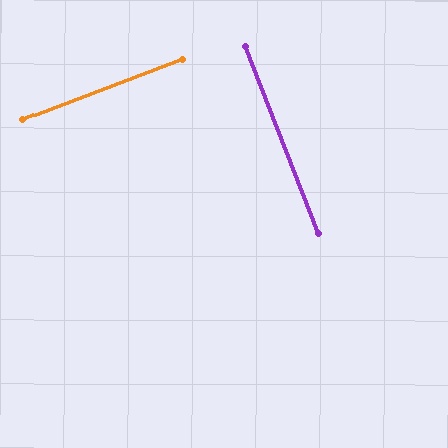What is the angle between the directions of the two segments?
Approximately 90 degrees.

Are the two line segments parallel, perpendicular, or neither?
Perpendicular — they meet at approximately 90°.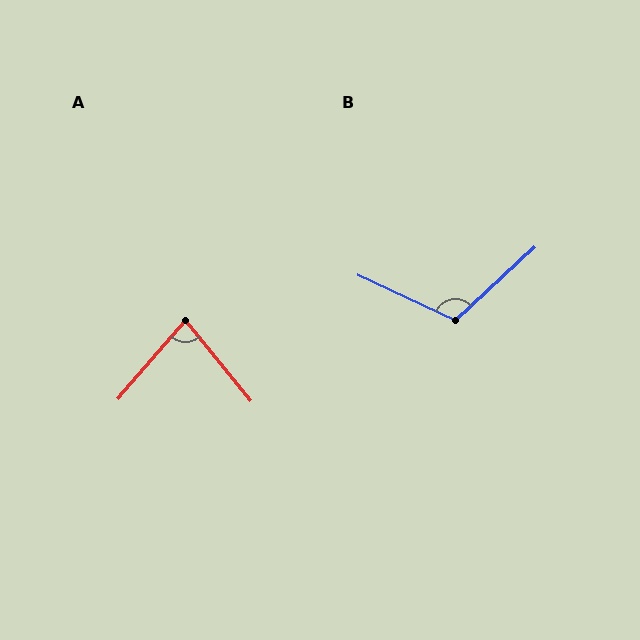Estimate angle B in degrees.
Approximately 112 degrees.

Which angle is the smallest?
A, at approximately 80 degrees.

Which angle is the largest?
B, at approximately 112 degrees.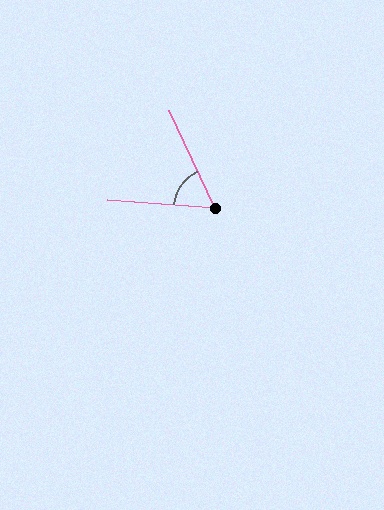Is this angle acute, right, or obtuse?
It is acute.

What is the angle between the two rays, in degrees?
Approximately 60 degrees.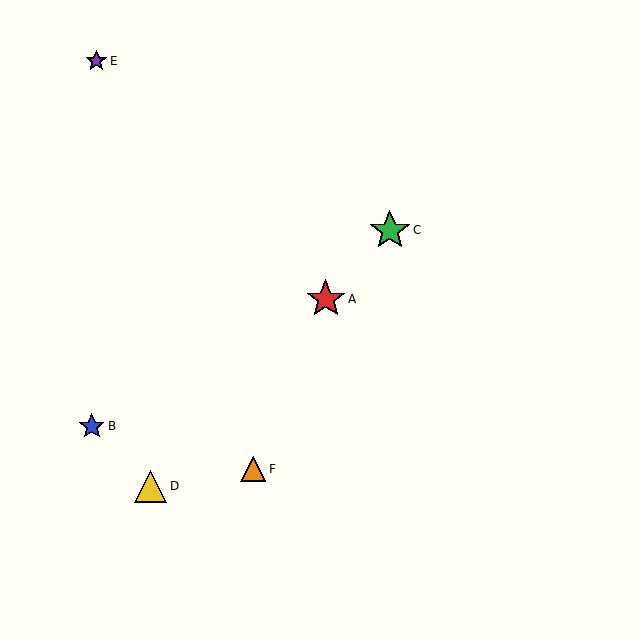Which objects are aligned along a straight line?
Objects A, C, D are aligned along a straight line.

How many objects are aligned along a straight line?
3 objects (A, C, D) are aligned along a straight line.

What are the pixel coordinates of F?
Object F is at (253, 469).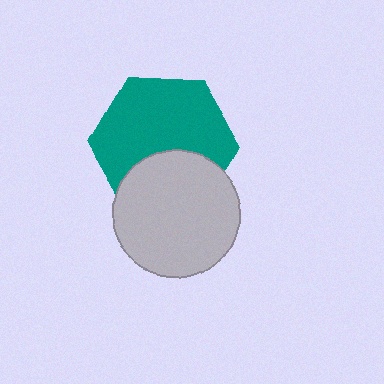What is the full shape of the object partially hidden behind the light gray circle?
The partially hidden object is a teal hexagon.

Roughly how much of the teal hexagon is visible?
Most of it is visible (roughly 66%).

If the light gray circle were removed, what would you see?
You would see the complete teal hexagon.